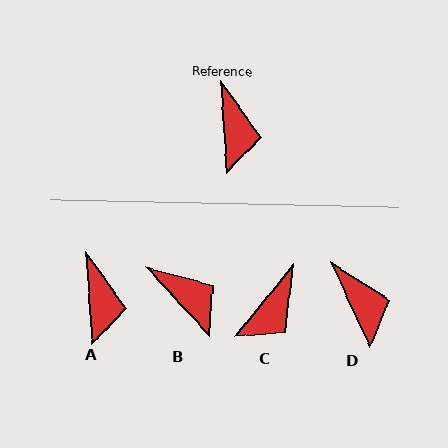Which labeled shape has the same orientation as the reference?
A.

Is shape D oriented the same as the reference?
No, it is off by about 21 degrees.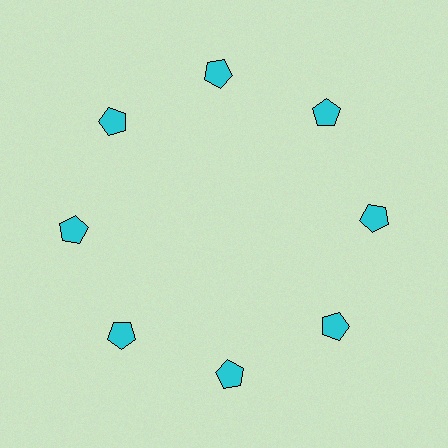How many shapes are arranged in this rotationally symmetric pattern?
There are 8 shapes, arranged in 8 groups of 1.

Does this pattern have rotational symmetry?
Yes, this pattern has 8-fold rotational symmetry. It looks the same after rotating 45 degrees around the center.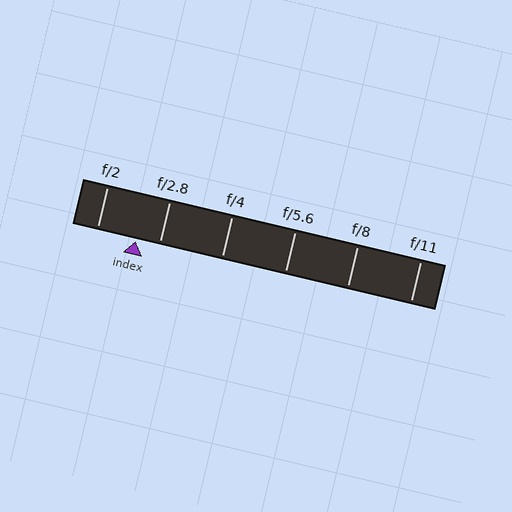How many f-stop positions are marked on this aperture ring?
There are 6 f-stop positions marked.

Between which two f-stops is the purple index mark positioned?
The index mark is between f/2 and f/2.8.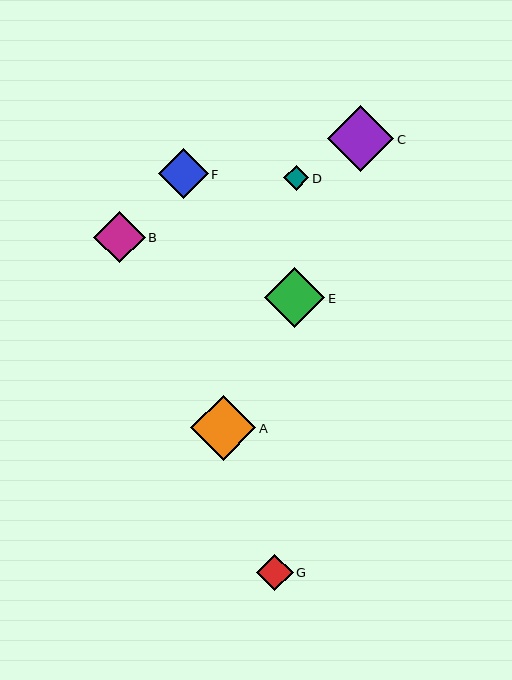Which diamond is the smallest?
Diamond D is the smallest with a size of approximately 25 pixels.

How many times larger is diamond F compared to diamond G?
Diamond F is approximately 1.4 times the size of diamond G.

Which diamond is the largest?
Diamond C is the largest with a size of approximately 66 pixels.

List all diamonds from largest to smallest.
From largest to smallest: C, A, E, B, F, G, D.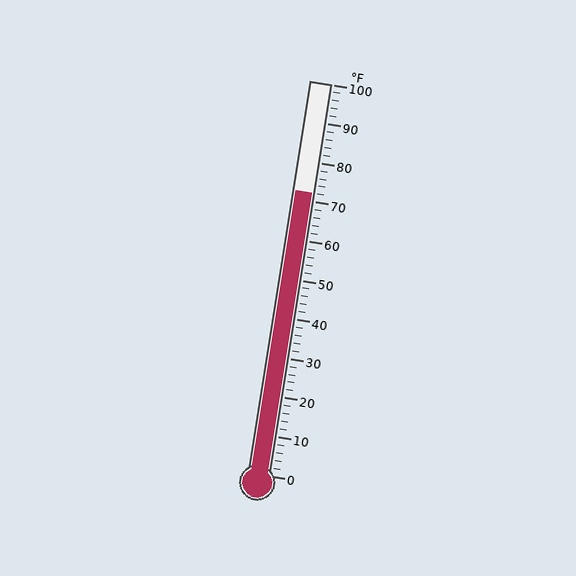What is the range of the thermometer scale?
The thermometer scale ranges from 0°F to 100°F.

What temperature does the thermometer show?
The thermometer shows approximately 72°F.